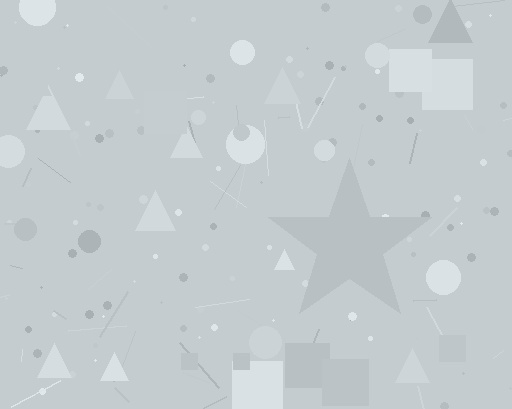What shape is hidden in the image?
A star is hidden in the image.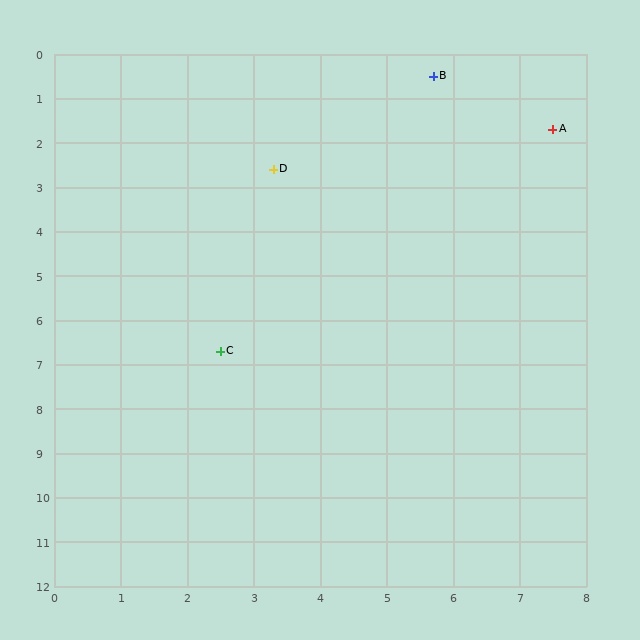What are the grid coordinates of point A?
Point A is at approximately (7.5, 1.7).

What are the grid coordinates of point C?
Point C is at approximately (2.5, 6.7).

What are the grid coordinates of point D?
Point D is at approximately (3.3, 2.6).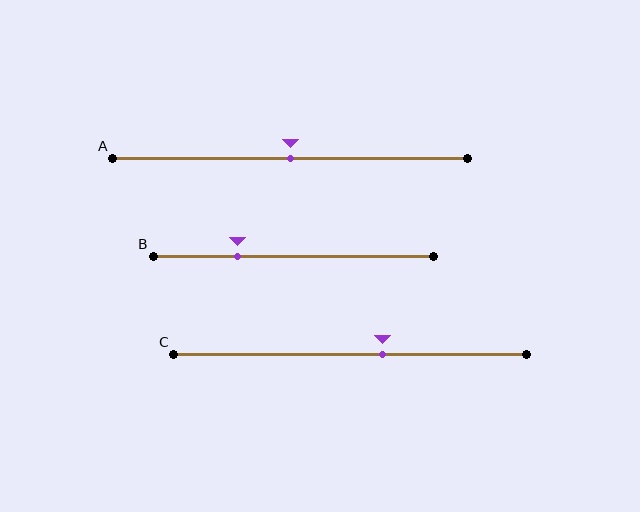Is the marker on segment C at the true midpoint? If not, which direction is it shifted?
No, the marker on segment C is shifted to the right by about 9% of the segment length.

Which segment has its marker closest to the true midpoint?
Segment A has its marker closest to the true midpoint.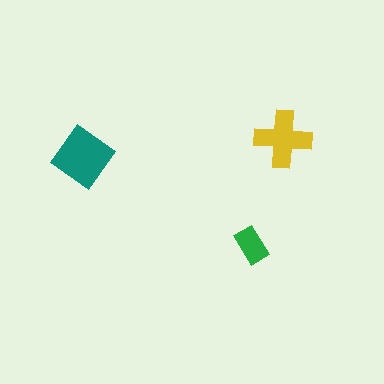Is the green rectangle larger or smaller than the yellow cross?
Smaller.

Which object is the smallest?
The green rectangle.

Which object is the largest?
The teal diamond.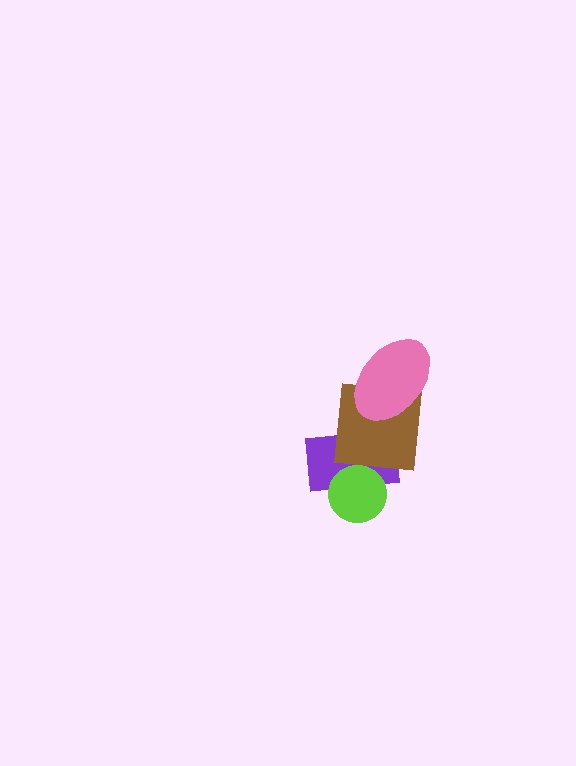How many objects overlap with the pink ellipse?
1 object overlaps with the pink ellipse.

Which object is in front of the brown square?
The pink ellipse is in front of the brown square.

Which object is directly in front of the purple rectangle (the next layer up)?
The brown square is directly in front of the purple rectangle.